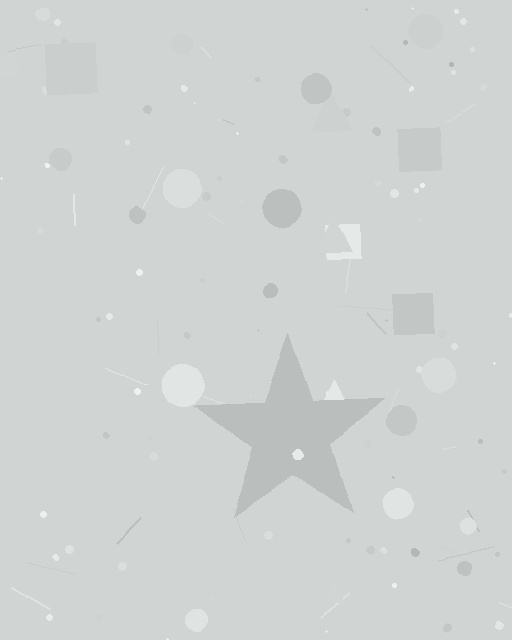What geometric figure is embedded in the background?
A star is embedded in the background.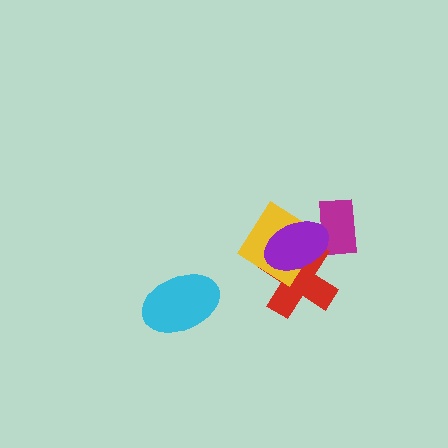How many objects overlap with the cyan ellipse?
0 objects overlap with the cyan ellipse.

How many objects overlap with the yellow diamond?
3 objects overlap with the yellow diamond.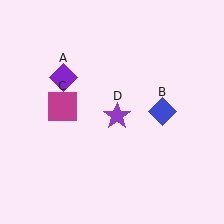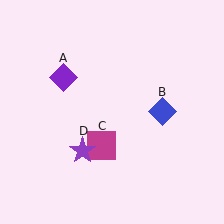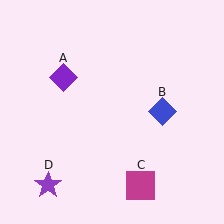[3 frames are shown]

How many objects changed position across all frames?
2 objects changed position: magenta square (object C), purple star (object D).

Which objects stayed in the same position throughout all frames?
Purple diamond (object A) and blue diamond (object B) remained stationary.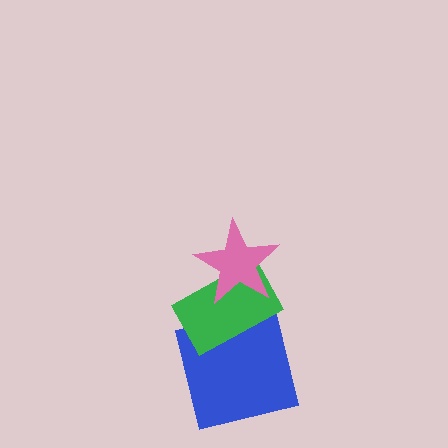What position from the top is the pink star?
The pink star is 1st from the top.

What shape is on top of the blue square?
The green rectangle is on top of the blue square.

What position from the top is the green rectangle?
The green rectangle is 2nd from the top.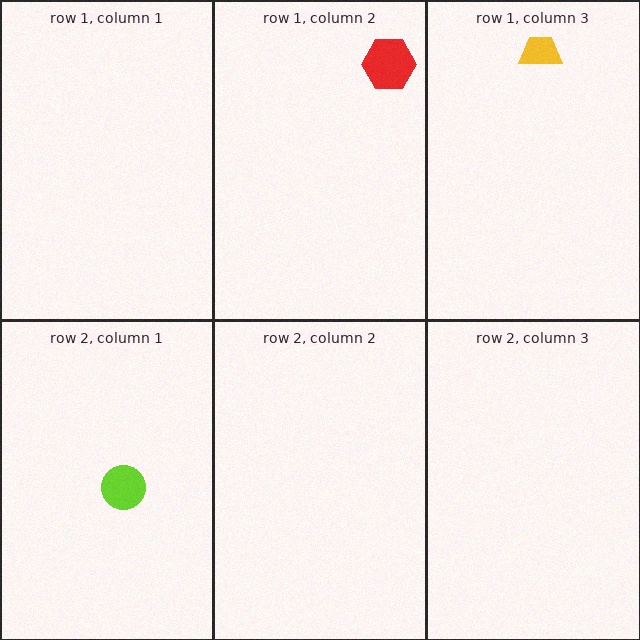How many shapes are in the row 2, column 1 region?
1.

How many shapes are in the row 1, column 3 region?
1.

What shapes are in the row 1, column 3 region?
The yellow trapezoid.